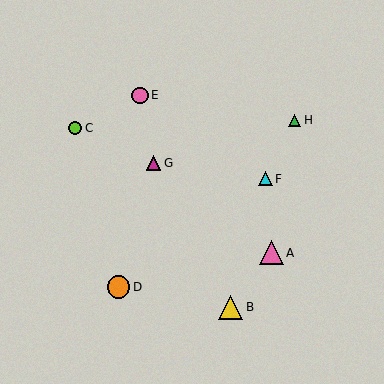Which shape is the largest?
The yellow triangle (labeled B) is the largest.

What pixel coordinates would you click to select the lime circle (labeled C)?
Click at (75, 128) to select the lime circle C.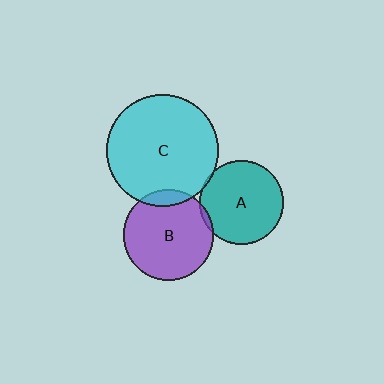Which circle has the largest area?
Circle C (cyan).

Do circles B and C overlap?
Yes.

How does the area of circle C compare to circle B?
Approximately 1.5 times.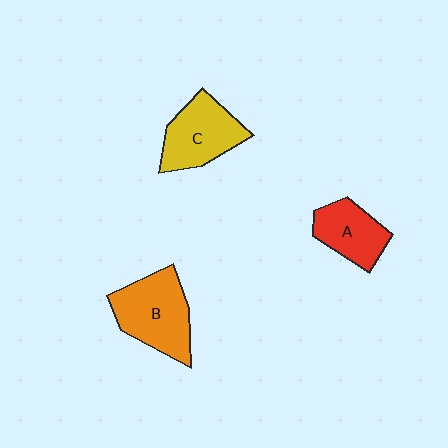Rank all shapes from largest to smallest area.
From largest to smallest: B (orange), C (yellow), A (red).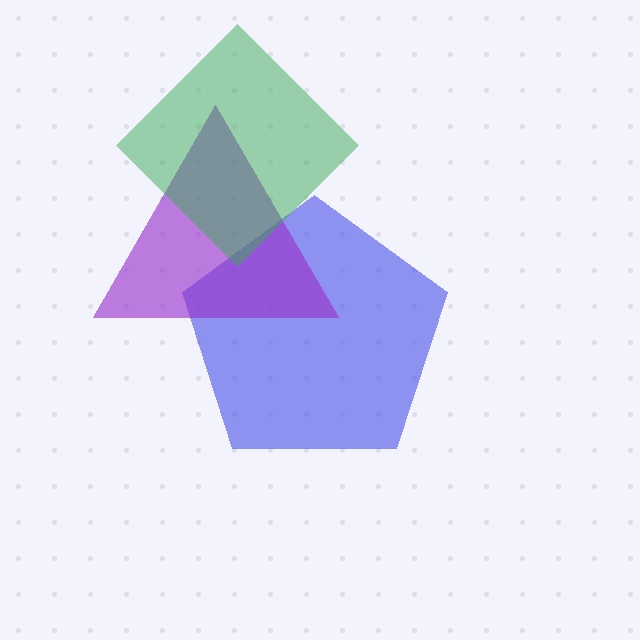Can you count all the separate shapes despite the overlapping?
Yes, there are 3 separate shapes.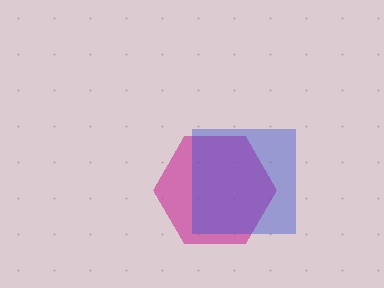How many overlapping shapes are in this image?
There are 2 overlapping shapes in the image.